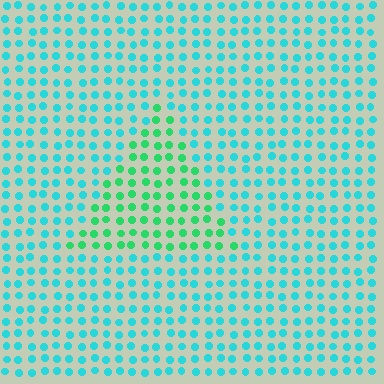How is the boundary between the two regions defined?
The boundary is defined purely by a slight shift in hue (about 39 degrees). Spacing, size, and orientation are identical on both sides.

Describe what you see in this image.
The image is filled with small cyan elements in a uniform arrangement. A triangle-shaped region is visible where the elements are tinted to a slightly different hue, forming a subtle color boundary.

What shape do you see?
I see a triangle.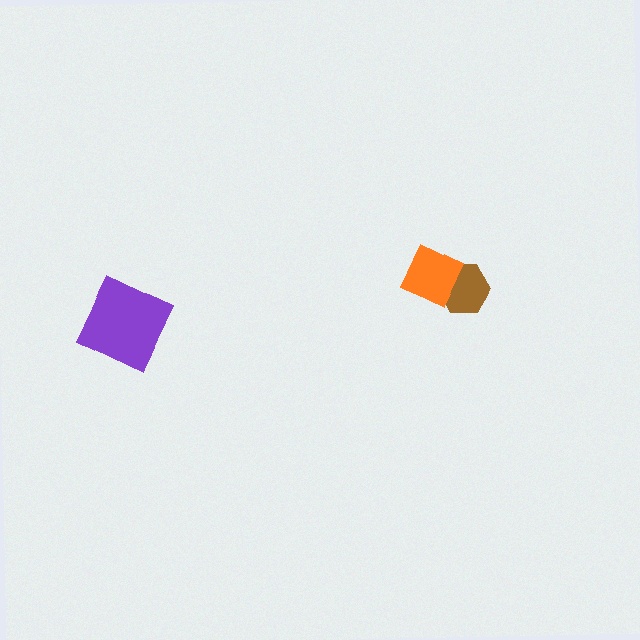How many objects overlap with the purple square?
0 objects overlap with the purple square.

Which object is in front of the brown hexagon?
The orange diamond is in front of the brown hexagon.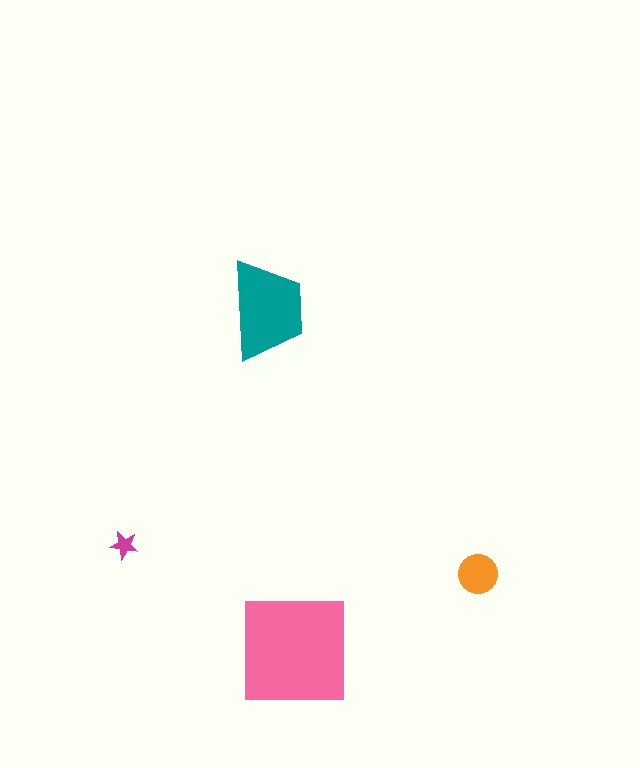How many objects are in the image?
There are 4 objects in the image.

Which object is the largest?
The pink square.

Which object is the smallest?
The magenta star.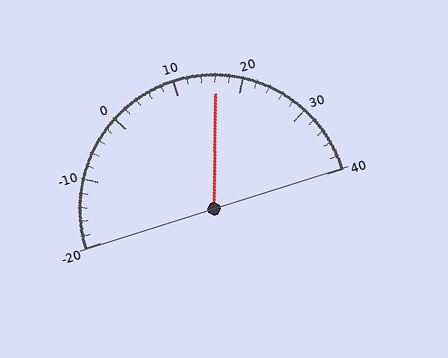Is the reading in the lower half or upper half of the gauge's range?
The reading is in the upper half of the range (-20 to 40).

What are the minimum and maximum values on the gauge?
The gauge ranges from -20 to 40.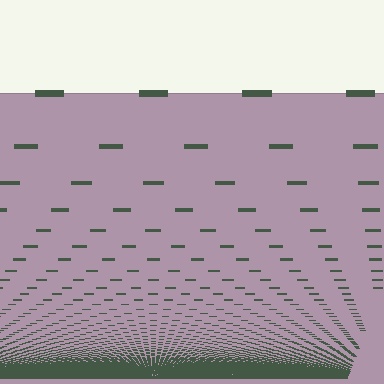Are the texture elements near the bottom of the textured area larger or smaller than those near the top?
Smaller. The gradient is inverted — elements near the bottom are smaller and denser.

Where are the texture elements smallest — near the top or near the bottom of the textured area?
Near the bottom.